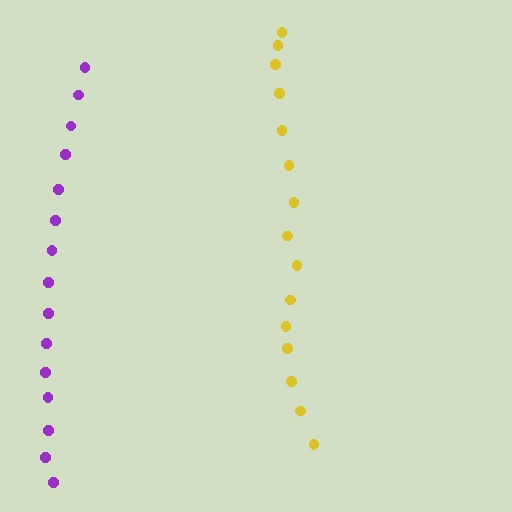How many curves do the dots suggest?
There are 2 distinct paths.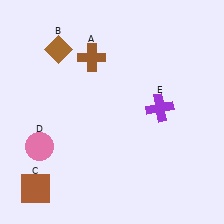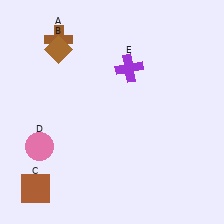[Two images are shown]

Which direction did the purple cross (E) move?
The purple cross (E) moved up.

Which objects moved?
The objects that moved are: the brown cross (A), the purple cross (E).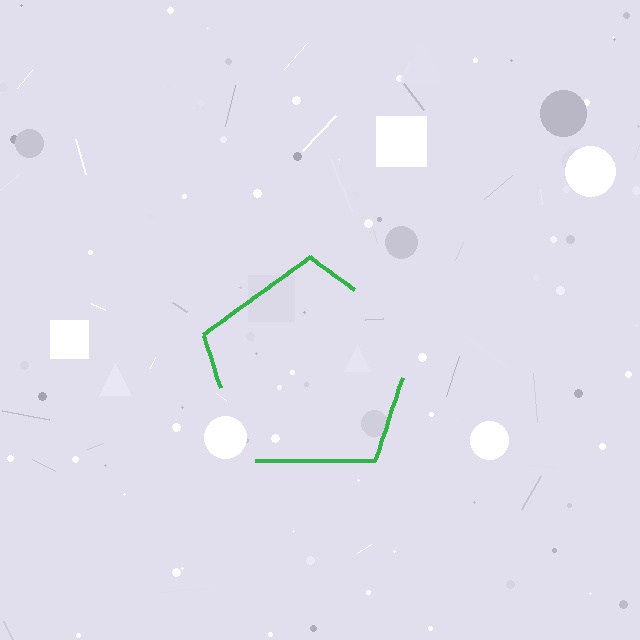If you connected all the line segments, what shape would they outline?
They would outline a pentagon.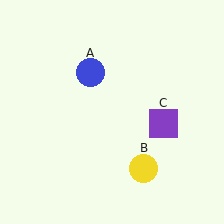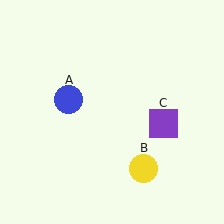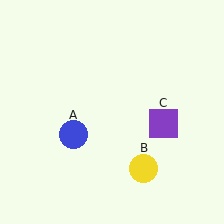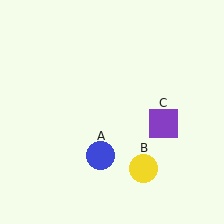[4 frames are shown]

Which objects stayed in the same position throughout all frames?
Yellow circle (object B) and purple square (object C) remained stationary.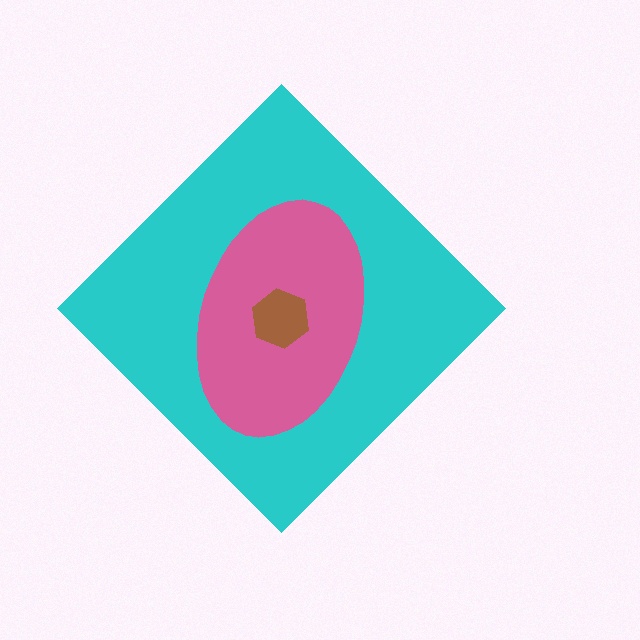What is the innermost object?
The brown hexagon.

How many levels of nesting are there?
3.